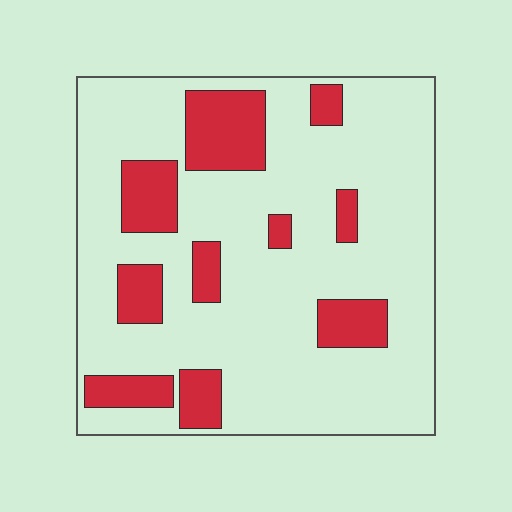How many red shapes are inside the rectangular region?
10.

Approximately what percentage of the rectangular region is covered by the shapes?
Approximately 20%.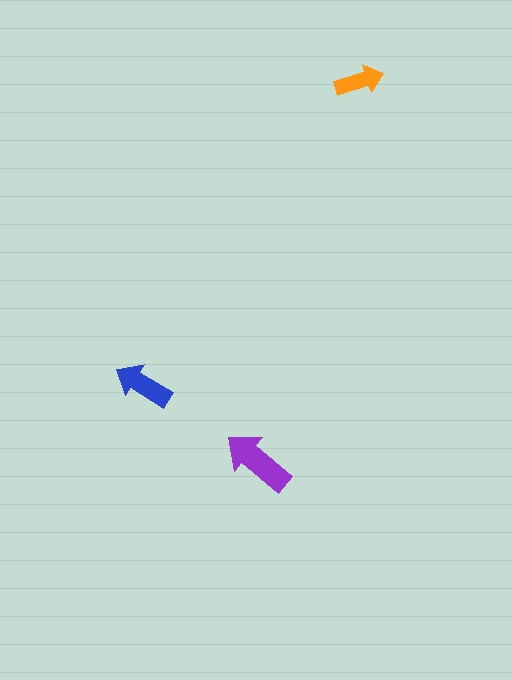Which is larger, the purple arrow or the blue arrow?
The purple one.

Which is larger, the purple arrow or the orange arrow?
The purple one.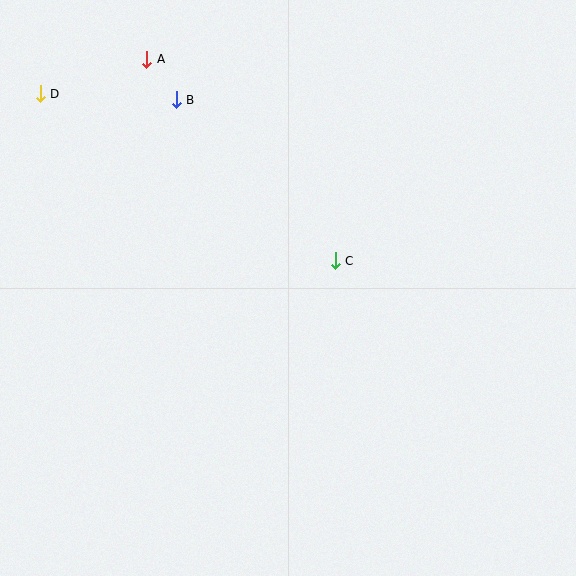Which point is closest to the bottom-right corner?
Point C is closest to the bottom-right corner.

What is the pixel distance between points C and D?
The distance between C and D is 339 pixels.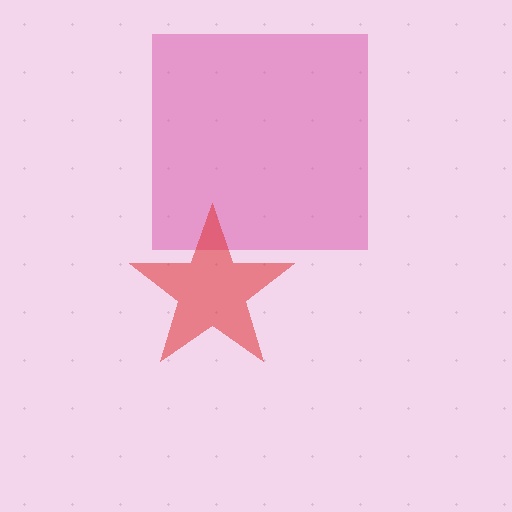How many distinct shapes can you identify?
There are 2 distinct shapes: a pink square, a red star.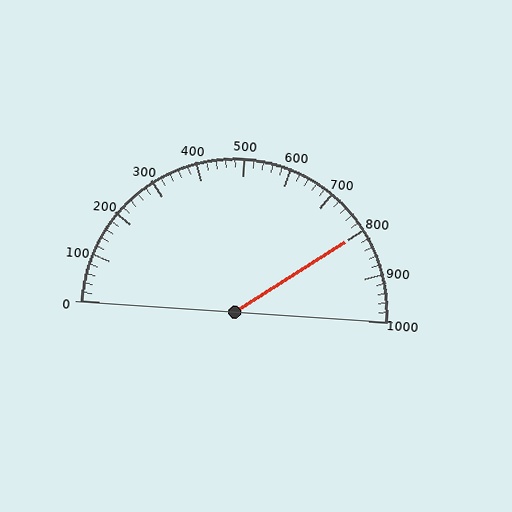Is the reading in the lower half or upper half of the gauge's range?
The reading is in the upper half of the range (0 to 1000).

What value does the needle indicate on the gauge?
The needle indicates approximately 800.